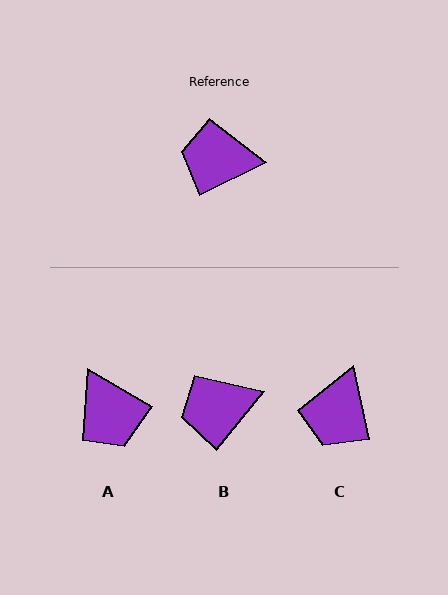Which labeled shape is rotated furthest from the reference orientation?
A, about 123 degrees away.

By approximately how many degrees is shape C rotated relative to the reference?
Approximately 76 degrees counter-clockwise.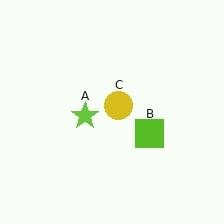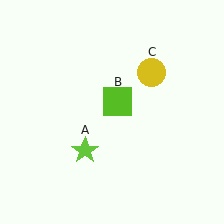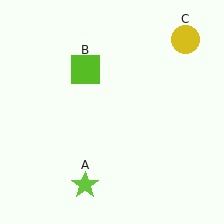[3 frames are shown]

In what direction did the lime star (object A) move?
The lime star (object A) moved down.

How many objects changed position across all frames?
3 objects changed position: lime star (object A), lime square (object B), yellow circle (object C).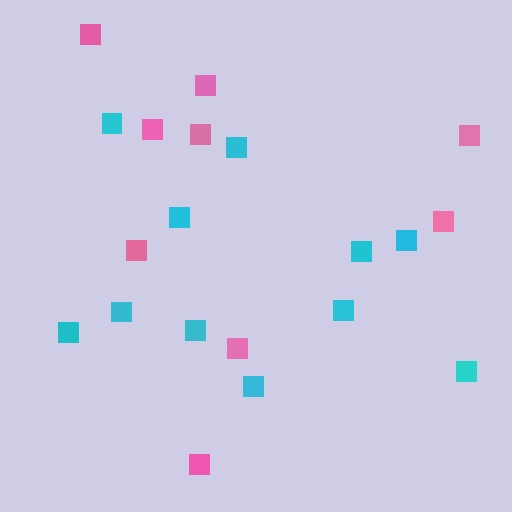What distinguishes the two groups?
There are 2 groups: one group of cyan squares (11) and one group of pink squares (9).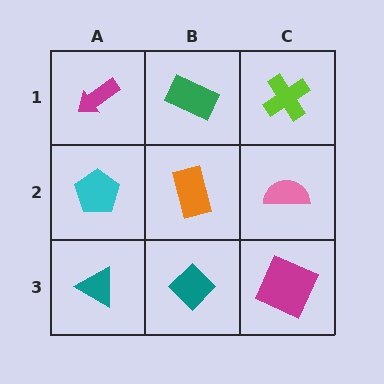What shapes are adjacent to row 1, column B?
An orange rectangle (row 2, column B), a magenta arrow (row 1, column A), a lime cross (row 1, column C).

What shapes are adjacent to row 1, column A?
A cyan pentagon (row 2, column A), a green rectangle (row 1, column B).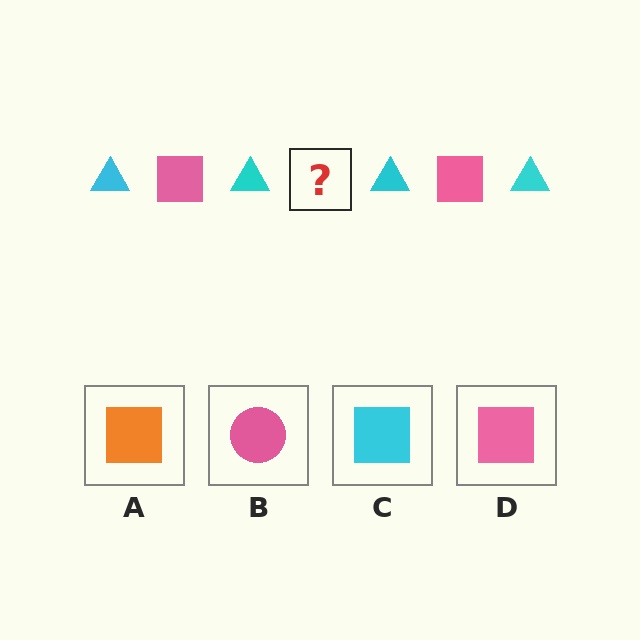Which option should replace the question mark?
Option D.